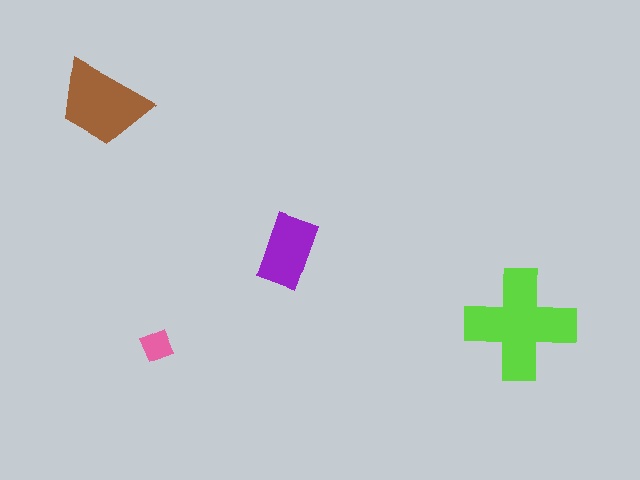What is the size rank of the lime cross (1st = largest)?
1st.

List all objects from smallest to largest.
The pink diamond, the purple rectangle, the brown trapezoid, the lime cross.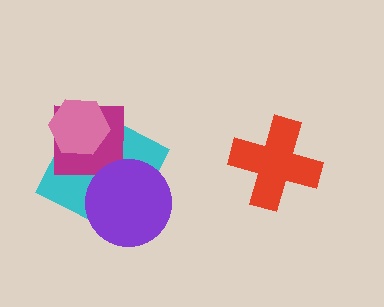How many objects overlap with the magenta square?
3 objects overlap with the magenta square.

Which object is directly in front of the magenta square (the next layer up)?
The pink hexagon is directly in front of the magenta square.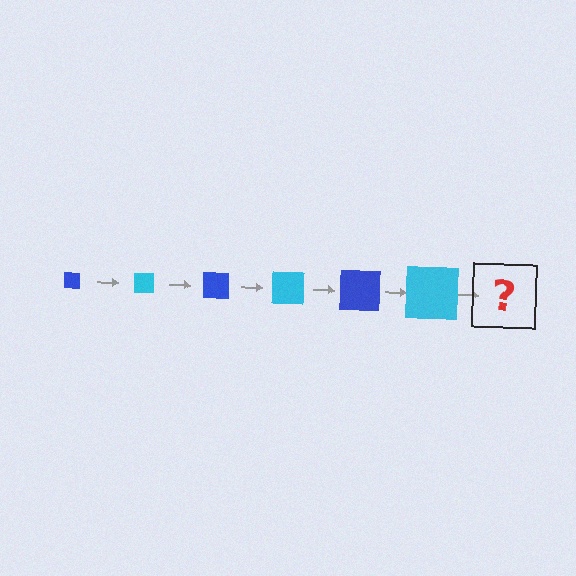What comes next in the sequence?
The next element should be a blue square, larger than the previous one.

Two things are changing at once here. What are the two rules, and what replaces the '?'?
The two rules are that the square grows larger each step and the color cycles through blue and cyan. The '?' should be a blue square, larger than the previous one.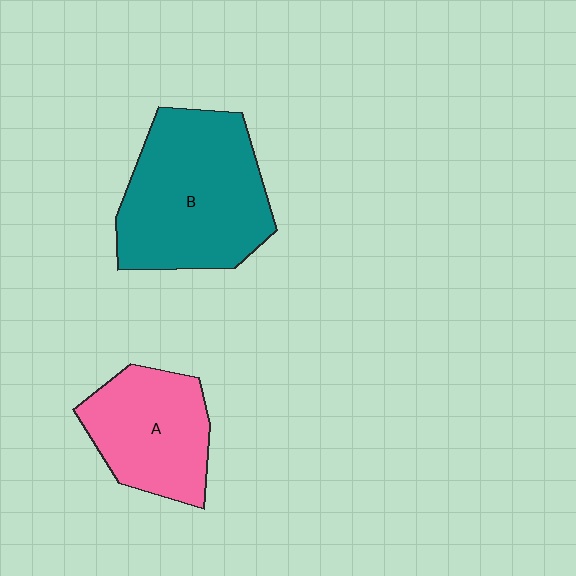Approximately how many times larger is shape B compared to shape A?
Approximately 1.5 times.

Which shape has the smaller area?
Shape A (pink).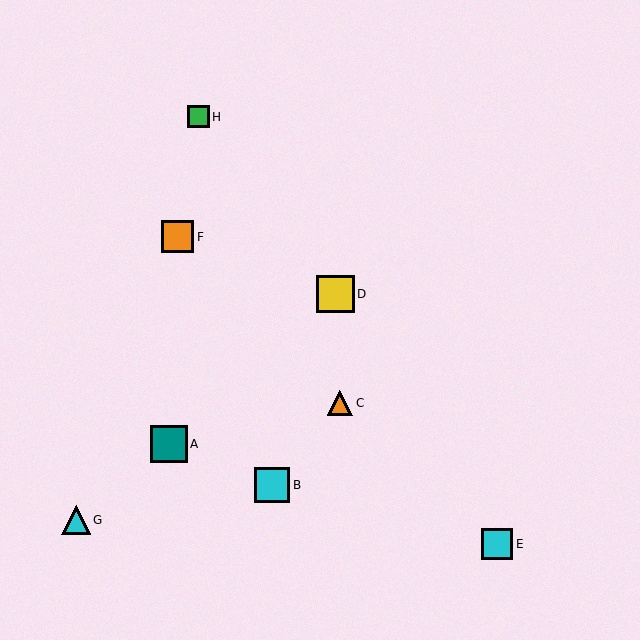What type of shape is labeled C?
Shape C is an orange triangle.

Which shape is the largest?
The yellow square (labeled D) is the largest.